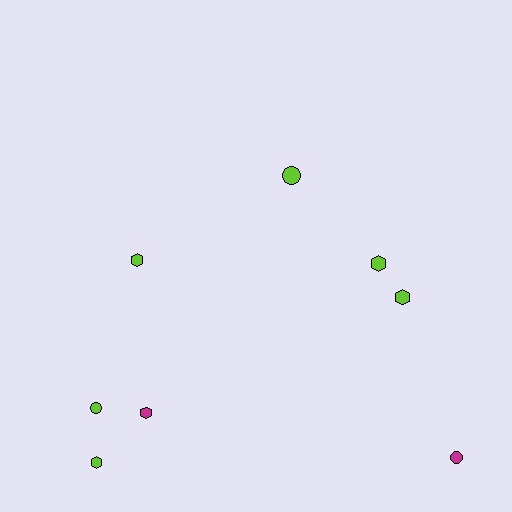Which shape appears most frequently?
Hexagon, with 5 objects.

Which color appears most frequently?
Lime, with 6 objects.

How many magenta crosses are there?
There are no magenta crosses.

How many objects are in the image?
There are 8 objects.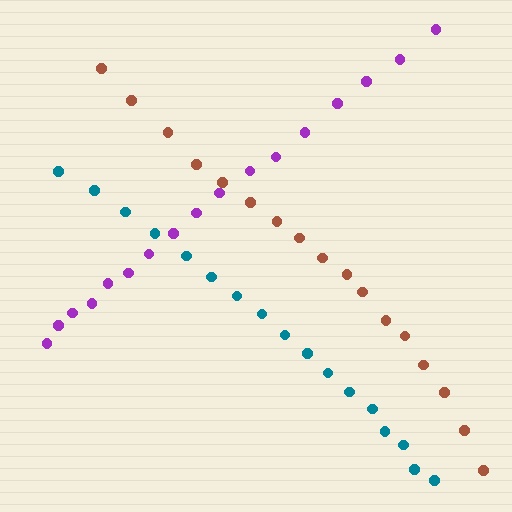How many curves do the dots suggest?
There are 3 distinct paths.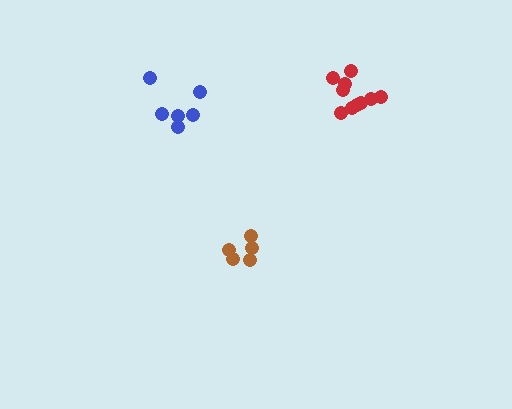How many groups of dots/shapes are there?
There are 3 groups.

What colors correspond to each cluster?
The clusters are colored: brown, blue, red.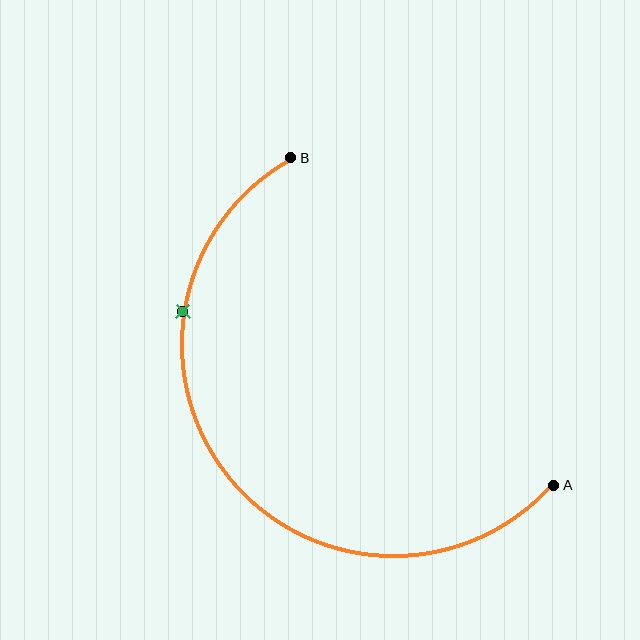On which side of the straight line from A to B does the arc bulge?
The arc bulges below and to the left of the straight line connecting A and B.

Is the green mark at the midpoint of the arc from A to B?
No. The green mark lies on the arc but is closer to endpoint B. The arc midpoint would be at the point on the curve equidistant along the arc from both A and B.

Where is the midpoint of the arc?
The arc midpoint is the point on the curve farthest from the straight line joining A and B. It sits below and to the left of that line.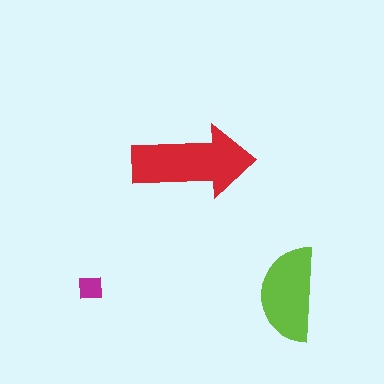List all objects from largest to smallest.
The red arrow, the lime semicircle, the magenta square.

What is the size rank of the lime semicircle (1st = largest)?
2nd.